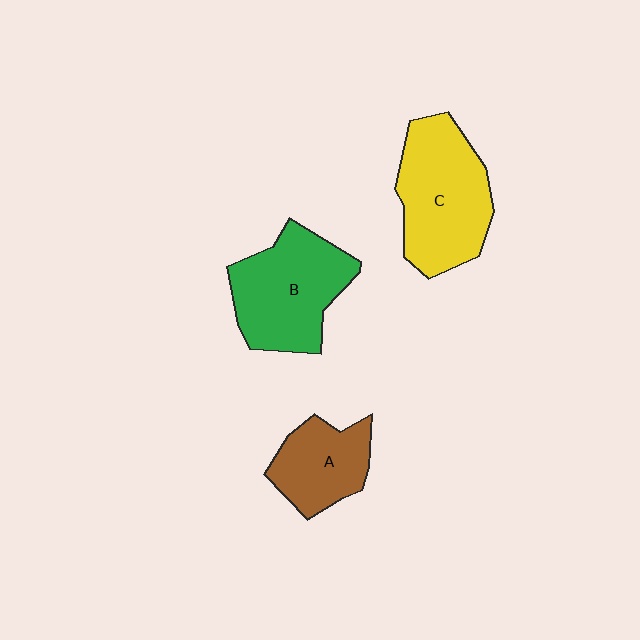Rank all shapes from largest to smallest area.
From largest to smallest: C (yellow), B (green), A (brown).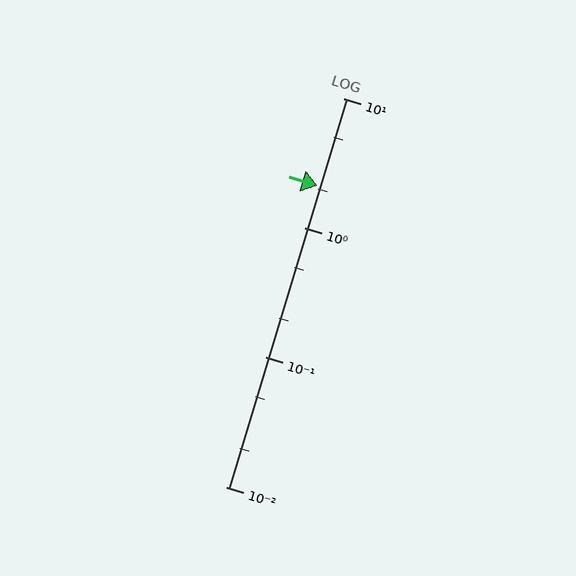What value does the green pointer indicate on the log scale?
The pointer indicates approximately 2.1.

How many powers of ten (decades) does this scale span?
The scale spans 3 decades, from 0.01 to 10.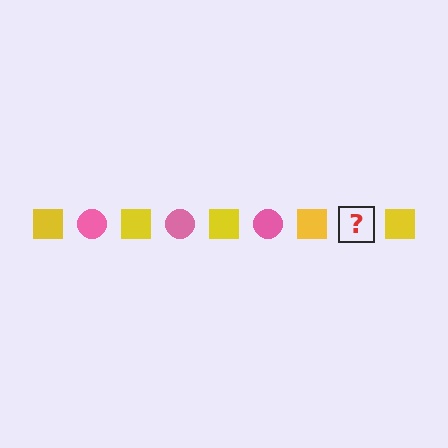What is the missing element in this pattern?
The missing element is a pink circle.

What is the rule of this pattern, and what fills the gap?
The rule is that the pattern alternates between yellow square and pink circle. The gap should be filled with a pink circle.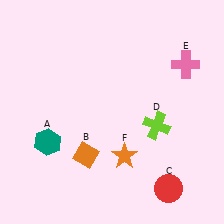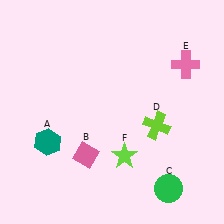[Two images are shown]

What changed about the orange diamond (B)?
In Image 1, B is orange. In Image 2, it changed to pink.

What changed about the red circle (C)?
In Image 1, C is red. In Image 2, it changed to green.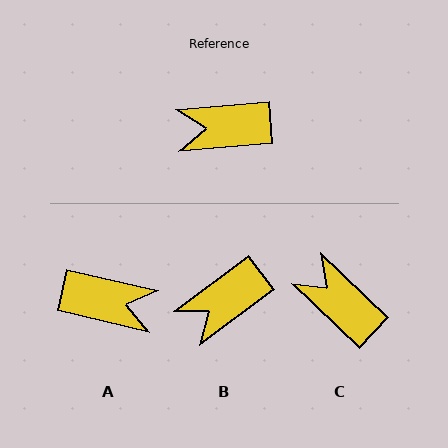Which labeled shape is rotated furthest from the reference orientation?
A, about 162 degrees away.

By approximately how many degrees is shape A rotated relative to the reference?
Approximately 162 degrees counter-clockwise.